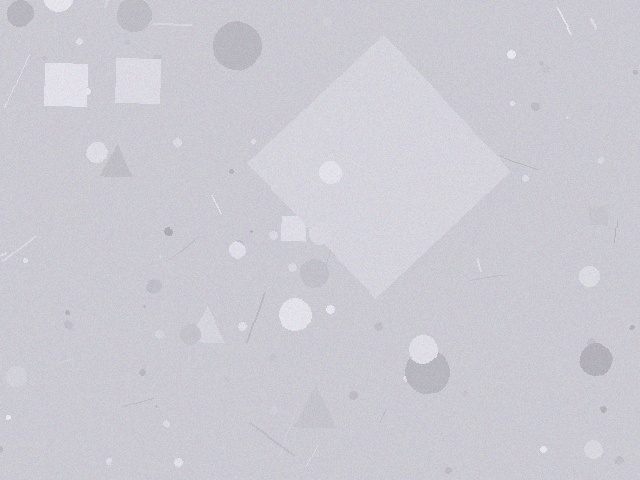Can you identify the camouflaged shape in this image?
The camouflaged shape is a diamond.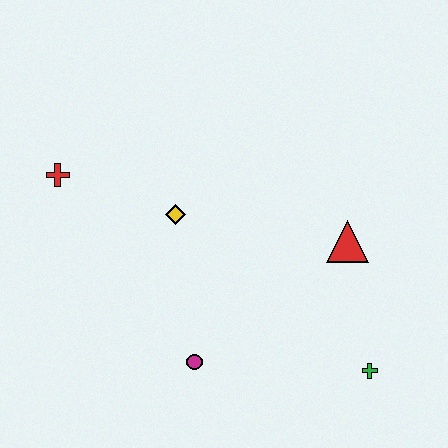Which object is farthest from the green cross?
The red cross is farthest from the green cross.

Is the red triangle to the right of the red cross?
Yes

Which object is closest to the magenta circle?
The yellow diamond is closest to the magenta circle.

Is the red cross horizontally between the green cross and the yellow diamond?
No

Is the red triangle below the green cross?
No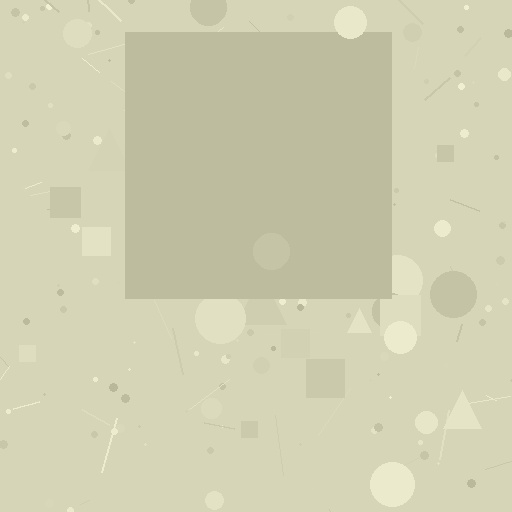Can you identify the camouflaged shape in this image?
The camouflaged shape is a square.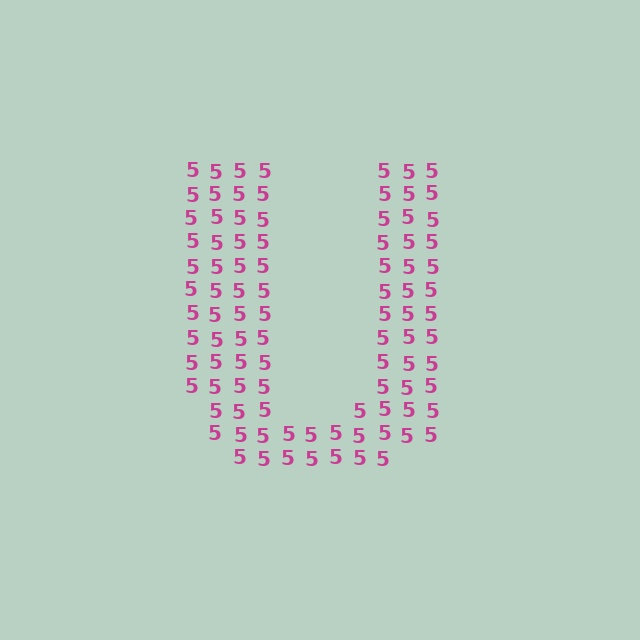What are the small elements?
The small elements are digit 5's.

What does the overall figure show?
The overall figure shows the letter U.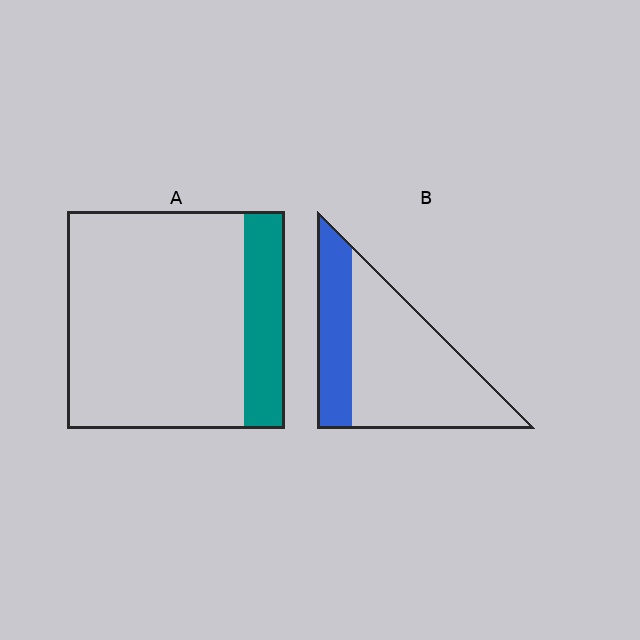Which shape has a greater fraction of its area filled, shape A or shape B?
Shape B.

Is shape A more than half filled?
No.